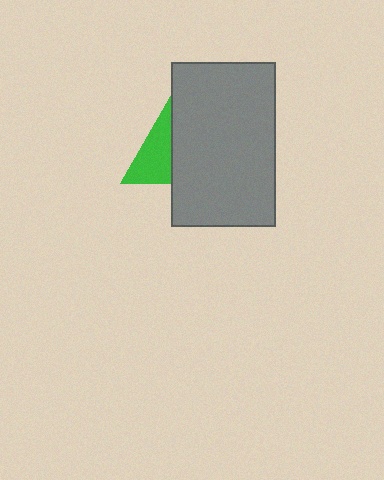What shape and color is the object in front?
The object in front is a gray rectangle.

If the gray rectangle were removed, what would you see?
You would see the complete green triangle.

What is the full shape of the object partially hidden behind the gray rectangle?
The partially hidden object is a green triangle.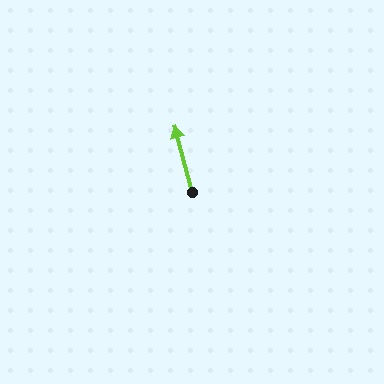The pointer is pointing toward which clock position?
Roughly 12 o'clock.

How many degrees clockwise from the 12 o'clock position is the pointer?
Approximately 345 degrees.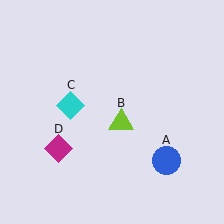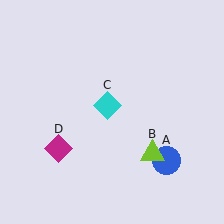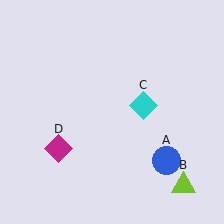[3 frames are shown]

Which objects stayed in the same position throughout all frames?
Blue circle (object A) and magenta diamond (object D) remained stationary.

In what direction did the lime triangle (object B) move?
The lime triangle (object B) moved down and to the right.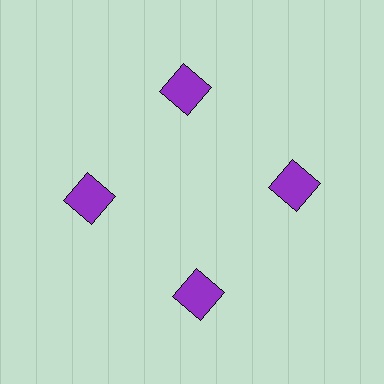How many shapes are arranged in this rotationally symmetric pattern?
There are 8 shapes, arranged in 4 groups of 2.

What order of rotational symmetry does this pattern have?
This pattern has 4-fold rotational symmetry.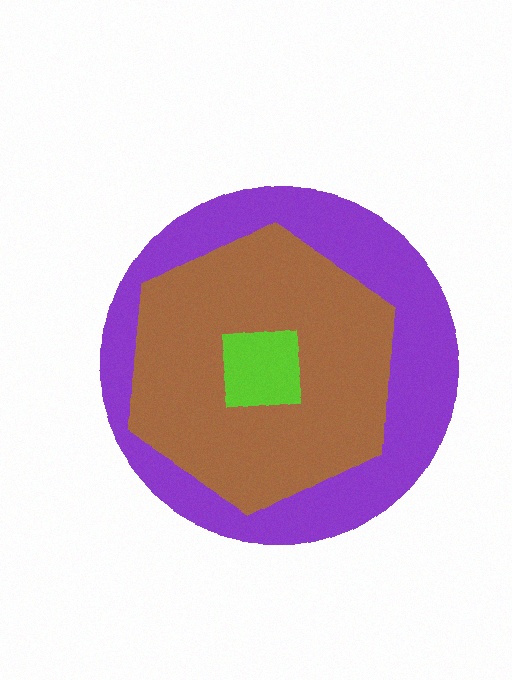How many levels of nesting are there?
3.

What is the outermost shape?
The purple circle.